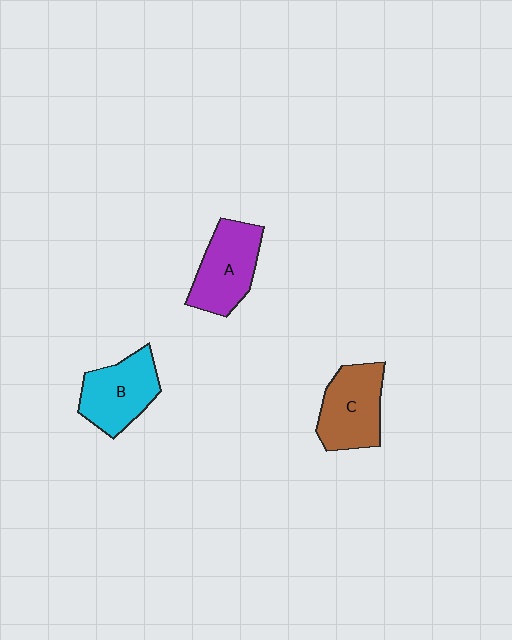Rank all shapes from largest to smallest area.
From largest to smallest: C (brown), A (purple), B (cyan).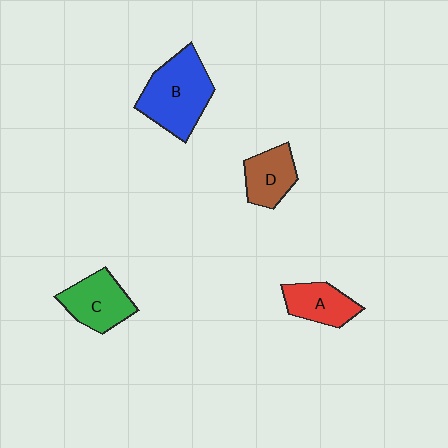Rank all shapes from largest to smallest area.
From largest to smallest: B (blue), C (green), A (red), D (brown).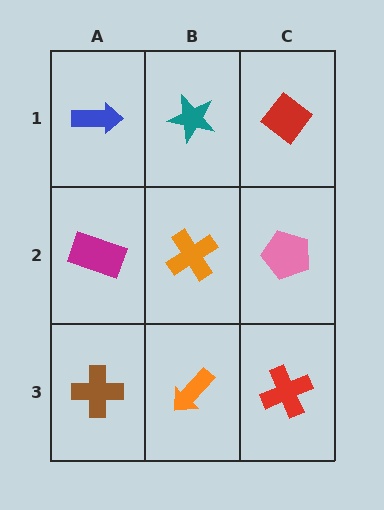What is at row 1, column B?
A teal star.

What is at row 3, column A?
A brown cross.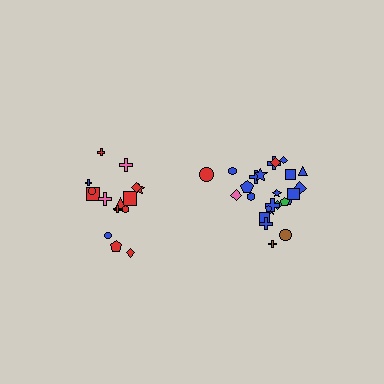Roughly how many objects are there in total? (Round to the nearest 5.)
Roughly 40 objects in total.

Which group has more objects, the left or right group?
The right group.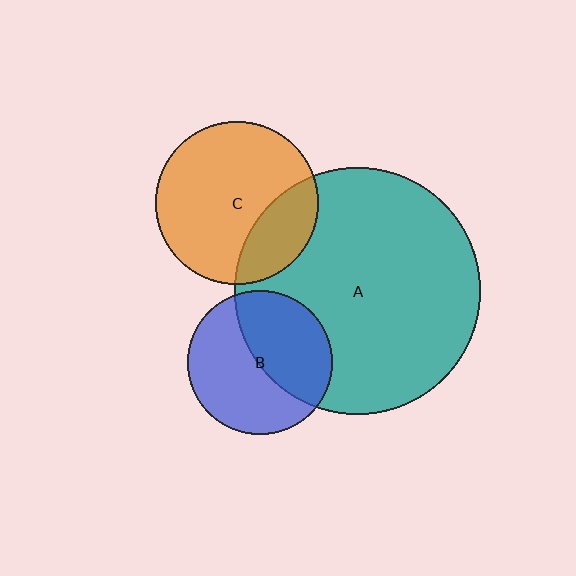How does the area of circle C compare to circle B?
Approximately 1.3 times.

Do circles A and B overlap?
Yes.